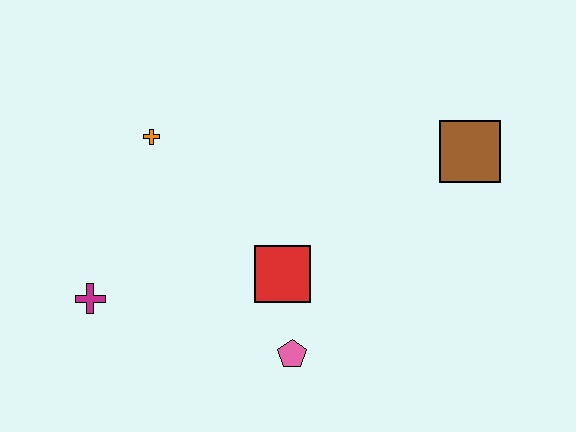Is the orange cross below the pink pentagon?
No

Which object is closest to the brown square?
The red square is closest to the brown square.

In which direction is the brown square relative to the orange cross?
The brown square is to the right of the orange cross.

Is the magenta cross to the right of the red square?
No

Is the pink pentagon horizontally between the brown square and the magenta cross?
Yes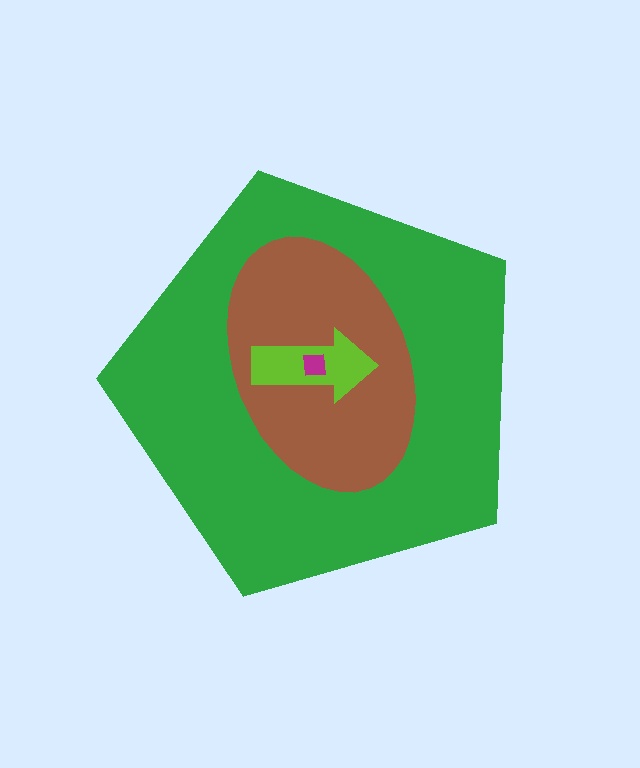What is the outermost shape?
The green pentagon.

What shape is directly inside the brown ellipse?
The lime arrow.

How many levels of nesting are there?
4.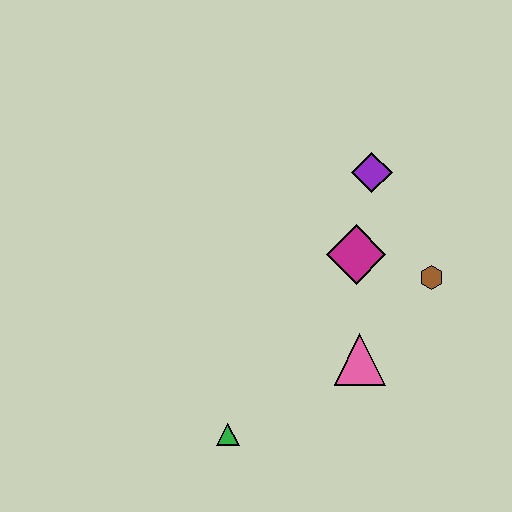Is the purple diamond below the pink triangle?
No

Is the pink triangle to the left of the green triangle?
No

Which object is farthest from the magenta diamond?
The green triangle is farthest from the magenta diamond.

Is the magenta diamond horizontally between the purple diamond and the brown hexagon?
No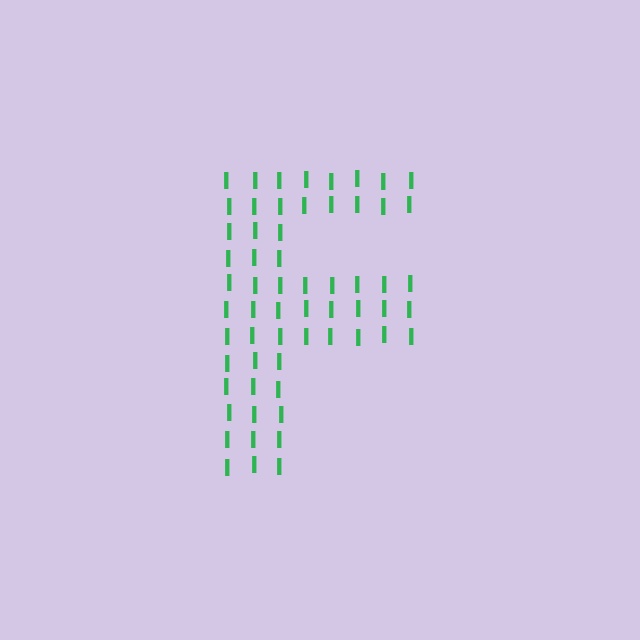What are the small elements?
The small elements are letter I's.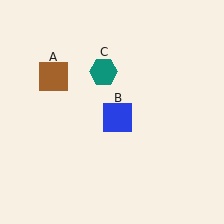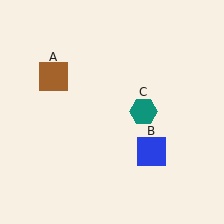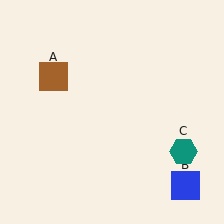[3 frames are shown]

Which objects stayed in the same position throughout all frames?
Brown square (object A) remained stationary.